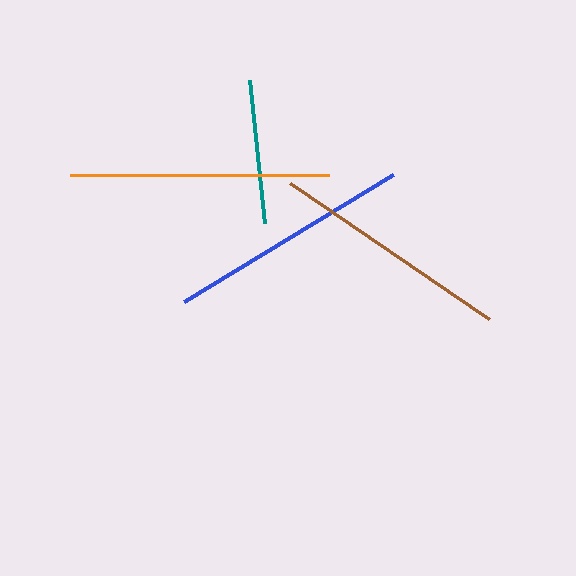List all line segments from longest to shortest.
From longest to shortest: orange, blue, brown, teal.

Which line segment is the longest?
The orange line is the longest at approximately 259 pixels.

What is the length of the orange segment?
The orange segment is approximately 259 pixels long.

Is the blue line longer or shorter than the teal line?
The blue line is longer than the teal line.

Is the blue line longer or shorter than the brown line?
The blue line is longer than the brown line.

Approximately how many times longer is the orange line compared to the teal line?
The orange line is approximately 1.8 times the length of the teal line.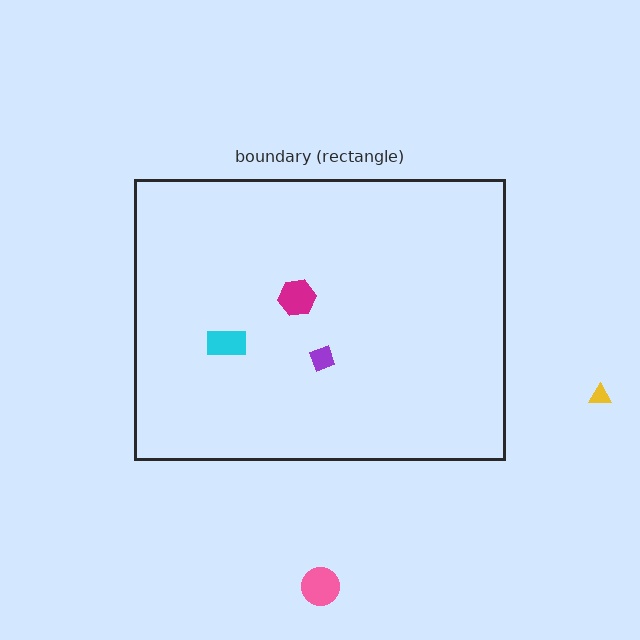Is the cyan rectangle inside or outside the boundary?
Inside.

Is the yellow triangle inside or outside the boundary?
Outside.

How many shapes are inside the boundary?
3 inside, 2 outside.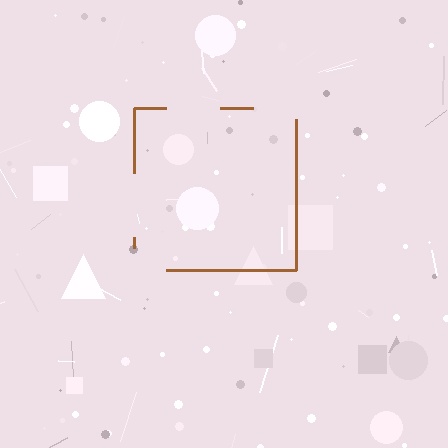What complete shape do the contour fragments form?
The contour fragments form a square.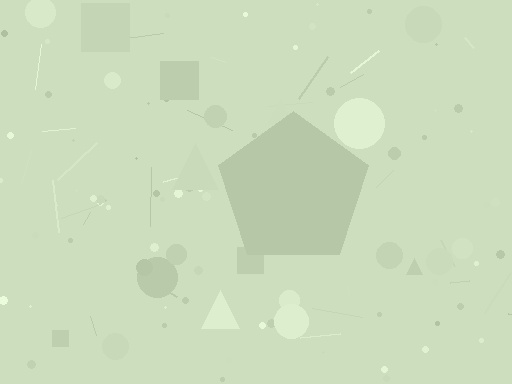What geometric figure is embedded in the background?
A pentagon is embedded in the background.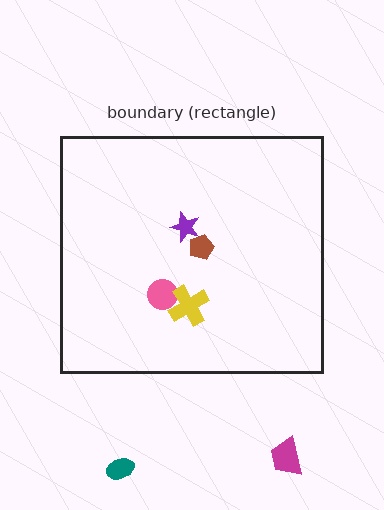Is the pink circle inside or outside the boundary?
Inside.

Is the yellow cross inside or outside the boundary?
Inside.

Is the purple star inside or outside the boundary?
Inside.